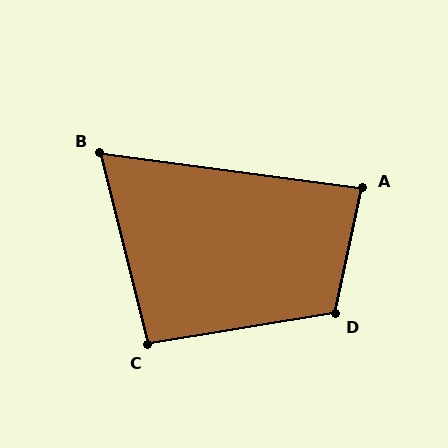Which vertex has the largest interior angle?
D, at approximately 111 degrees.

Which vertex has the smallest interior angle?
B, at approximately 69 degrees.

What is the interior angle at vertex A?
Approximately 85 degrees (approximately right).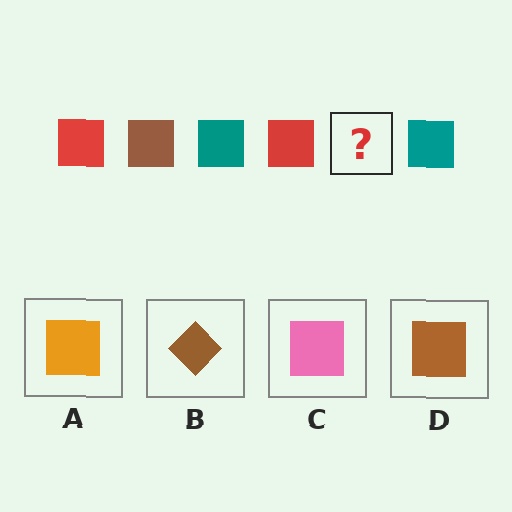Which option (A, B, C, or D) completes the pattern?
D.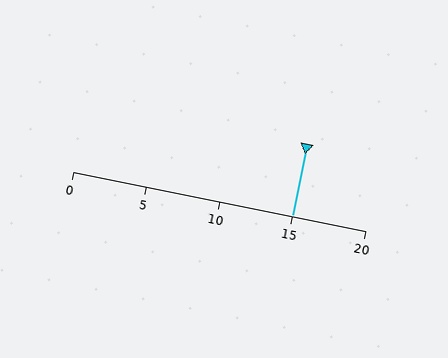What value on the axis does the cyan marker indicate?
The marker indicates approximately 15.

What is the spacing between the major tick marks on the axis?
The major ticks are spaced 5 apart.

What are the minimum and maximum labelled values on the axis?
The axis runs from 0 to 20.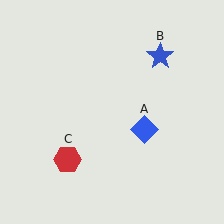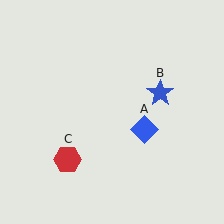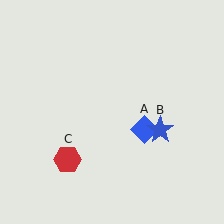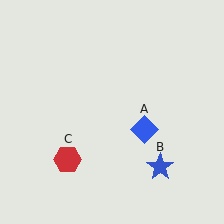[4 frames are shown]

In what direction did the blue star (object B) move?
The blue star (object B) moved down.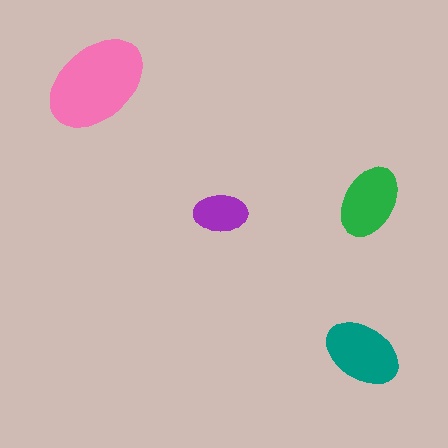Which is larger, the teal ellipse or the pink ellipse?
The pink one.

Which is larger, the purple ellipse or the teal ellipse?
The teal one.